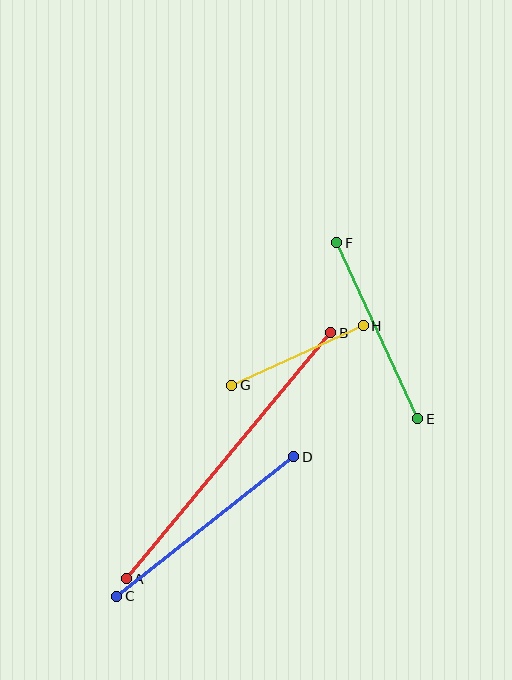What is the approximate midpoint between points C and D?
The midpoint is at approximately (205, 527) pixels.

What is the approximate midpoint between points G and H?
The midpoint is at approximately (298, 356) pixels.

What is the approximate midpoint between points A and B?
The midpoint is at approximately (228, 456) pixels.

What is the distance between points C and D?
The distance is approximately 225 pixels.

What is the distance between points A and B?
The distance is approximately 320 pixels.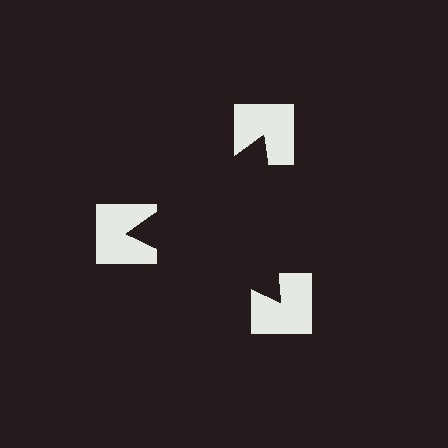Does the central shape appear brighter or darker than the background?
It typically appears slightly darker than the background, even though no actual brightness change is drawn.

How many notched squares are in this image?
There are 3 — one at each vertex of the illusory triangle.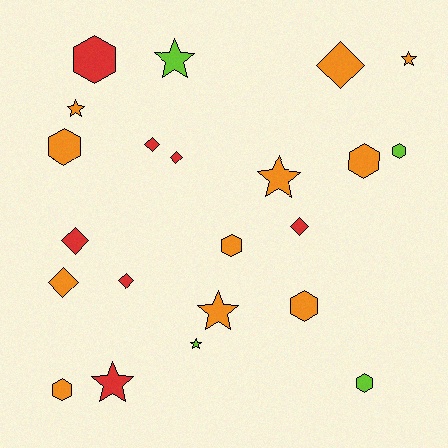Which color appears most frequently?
Orange, with 11 objects.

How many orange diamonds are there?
There are 2 orange diamonds.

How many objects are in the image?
There are 22 objects.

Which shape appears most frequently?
Hexagon, with 8 objects.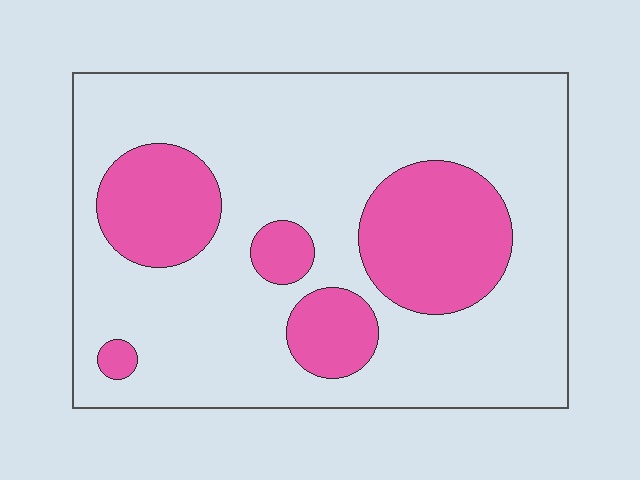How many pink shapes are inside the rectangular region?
5.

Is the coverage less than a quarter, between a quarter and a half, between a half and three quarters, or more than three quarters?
Between a quarter and a half.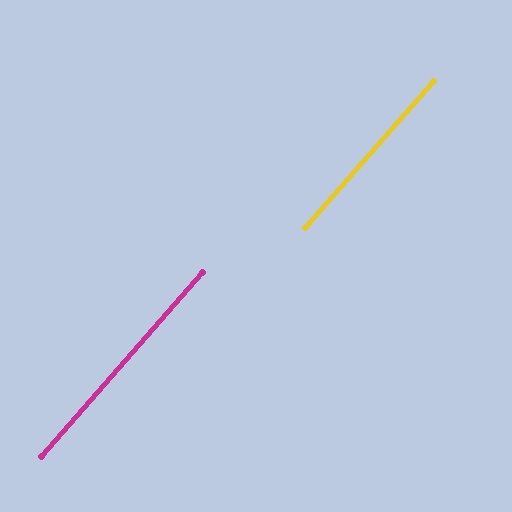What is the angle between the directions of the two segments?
Approximately 0 degrees.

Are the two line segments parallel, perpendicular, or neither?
Parallel — their directions differ by only 0.1°.